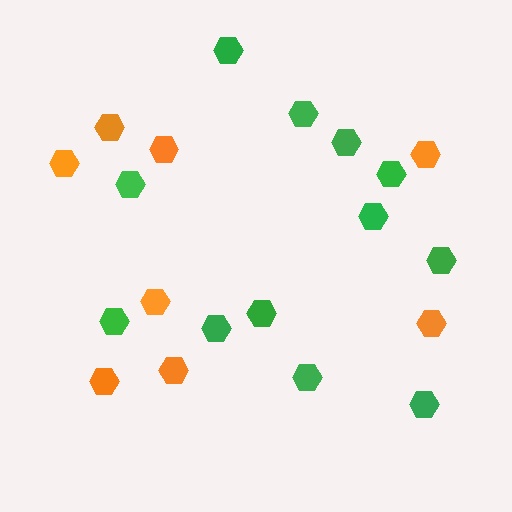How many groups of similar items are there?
There are 2 groups: one group of orange hexagons (8) and one group of green hexagons (12).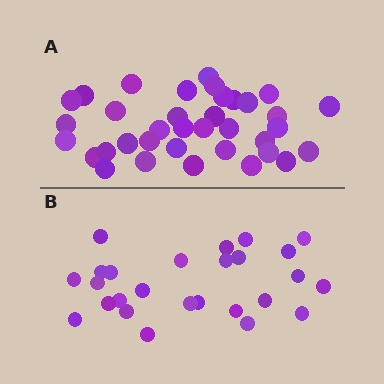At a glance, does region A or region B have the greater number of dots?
Region A (the top region) has more dots.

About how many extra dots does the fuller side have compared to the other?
Region A has roughly 10 or so more dots than region B.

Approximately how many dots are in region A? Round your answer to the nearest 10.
About 40 dots. (The exact count is 36, which rounds to 40.)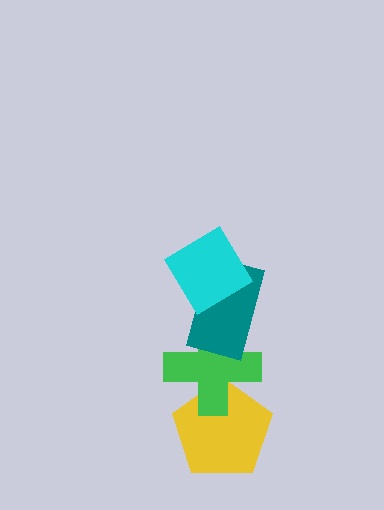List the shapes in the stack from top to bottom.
From top to bottom: the cyan diamond, the teal rectangle, the green cross, the yellow pentagon.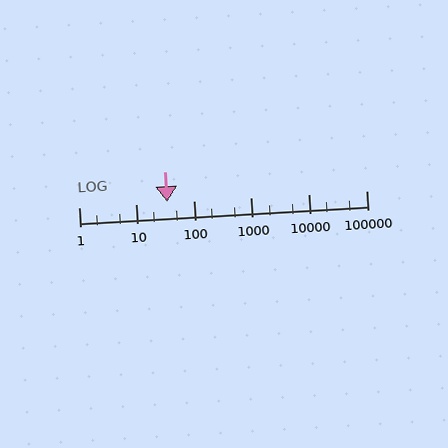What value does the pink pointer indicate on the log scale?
The pointer indicates approximately 35.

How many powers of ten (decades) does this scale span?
The scale spans 5 decades, from 1 to 100000.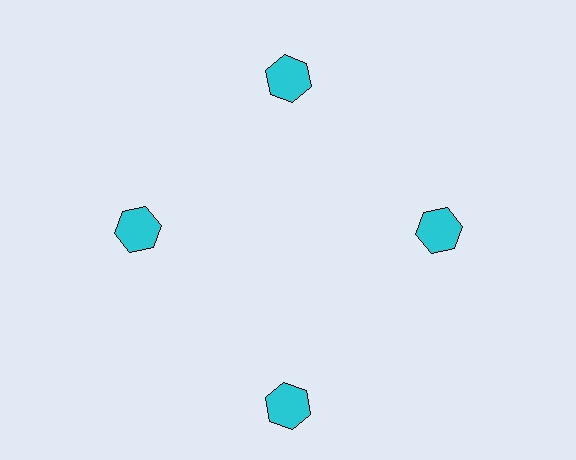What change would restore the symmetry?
The symmetry would be restored by moving it inward, back onto the ring so that all 4 hexagons sit at equal angles and equal distance from the center.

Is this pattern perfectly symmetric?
No. The 4 cyan hexagons are arranged in a ring, but one element near the 6 o'clock position is pushed outward from the center, breaking the 4-fold rotational symmetry.